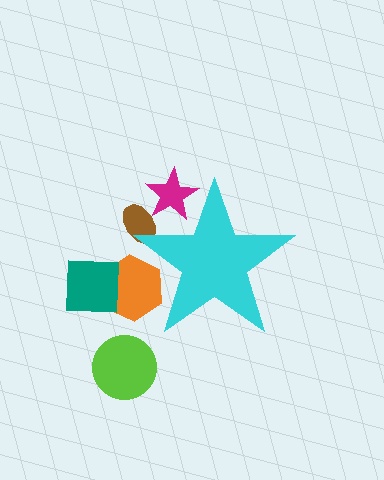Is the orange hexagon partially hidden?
Yes, the orange hexagon is partially hidden behind the cyan star.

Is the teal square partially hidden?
No, the teal square is fully visible.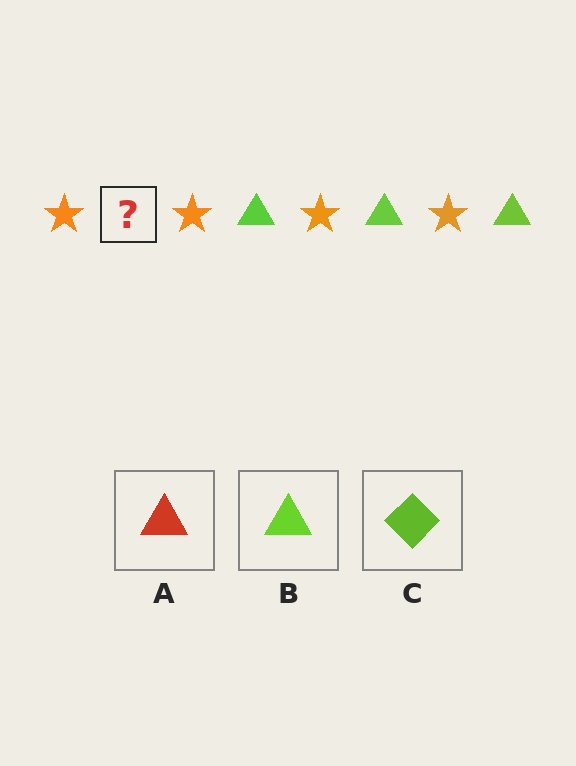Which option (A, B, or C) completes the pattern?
B.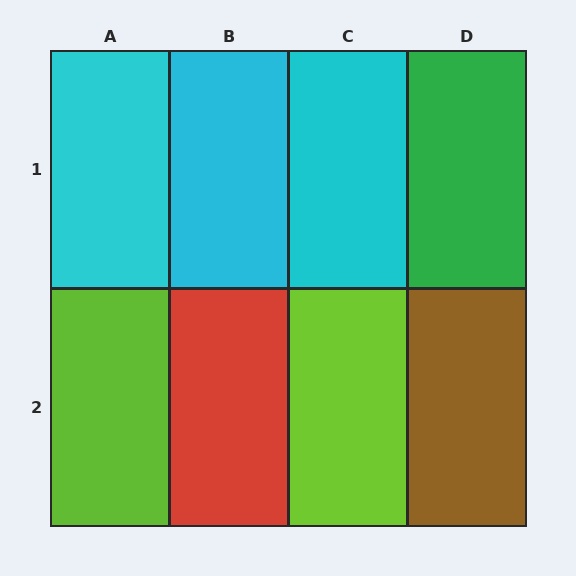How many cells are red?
1 cell is red.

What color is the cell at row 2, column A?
Lime.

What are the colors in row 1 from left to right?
Cyan, cyan, cyan, green.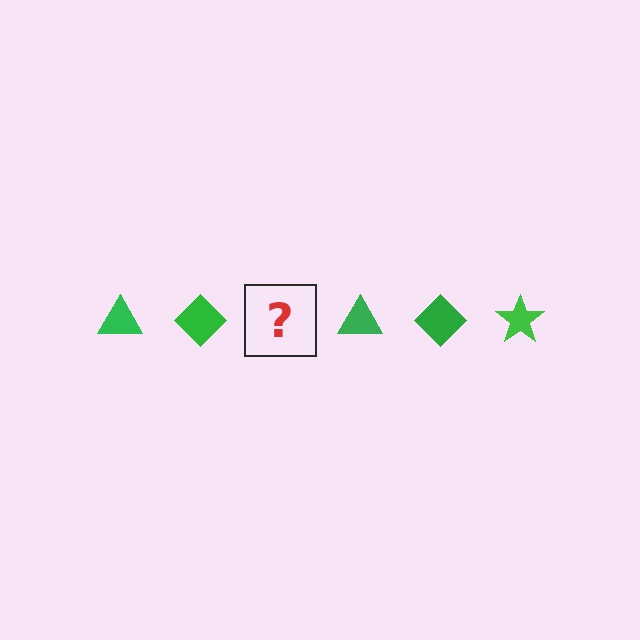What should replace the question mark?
The question mark should be replaced with a green star.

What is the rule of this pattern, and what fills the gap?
The rule is that the pattern cycles through triangle, diamond, star shapes in green. The gap should be filled with a green star.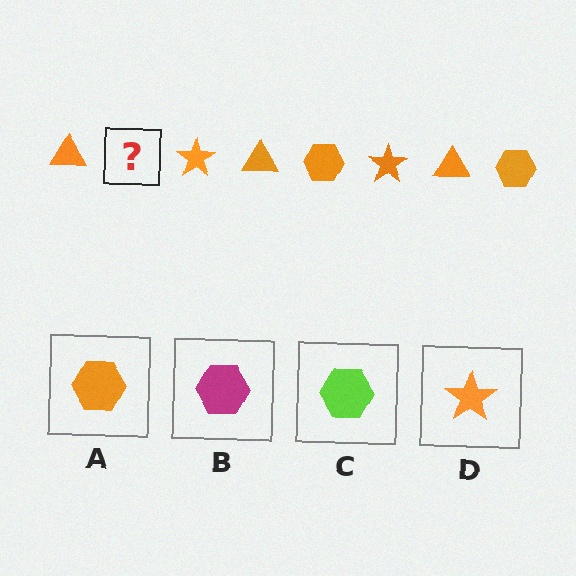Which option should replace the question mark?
Option A.